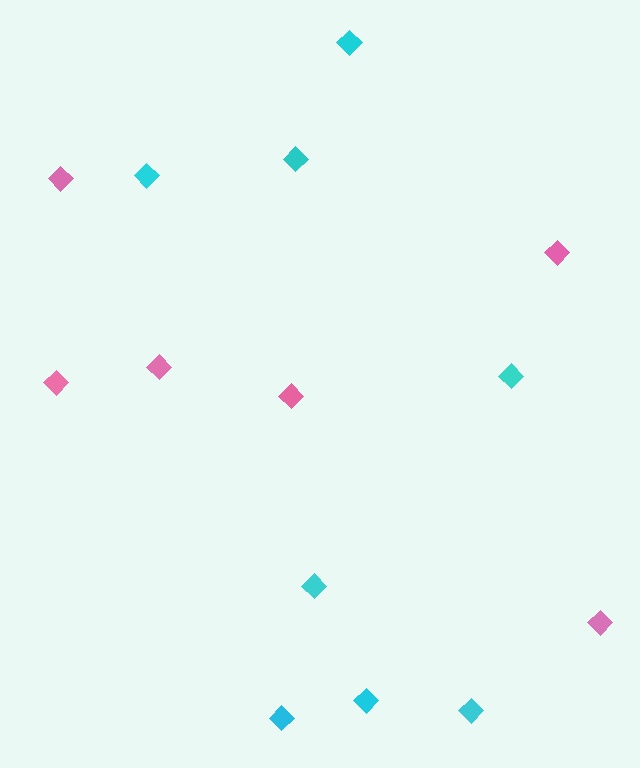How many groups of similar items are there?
There are 2 groups: one group of cyan diamonds (8) and one group of pink diamonds (6).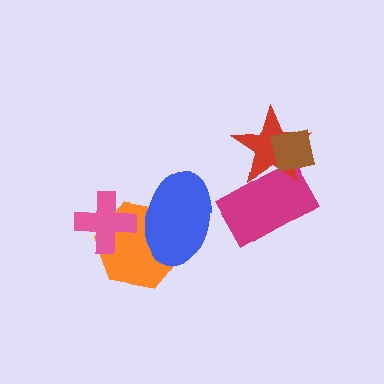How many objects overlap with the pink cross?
1 object overlaps with the pink cross.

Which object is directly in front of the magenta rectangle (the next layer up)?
The red star is directly in front of the magenta rectangle.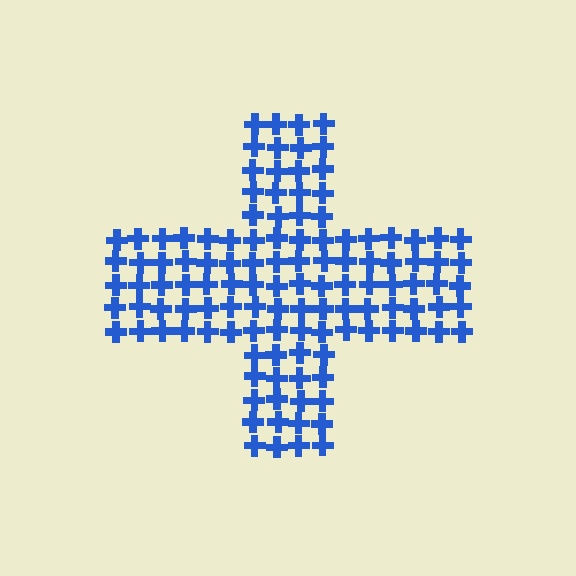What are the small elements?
The small elements are crosses.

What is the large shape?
The large shape is a cross.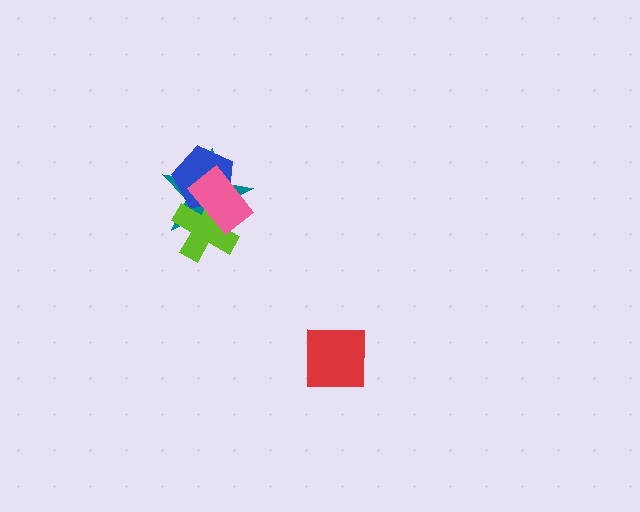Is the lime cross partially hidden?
Yes, it is partially covered by another shape.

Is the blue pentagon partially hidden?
Yes, it is partially covered by another shape.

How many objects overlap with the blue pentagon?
3 objects overlap with the blue pentagon.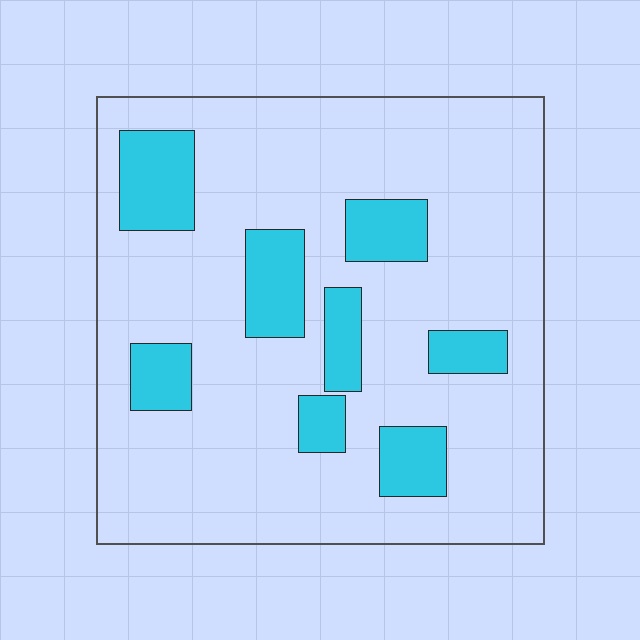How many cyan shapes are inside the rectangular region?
8.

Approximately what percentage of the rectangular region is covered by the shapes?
Approximately 20%.